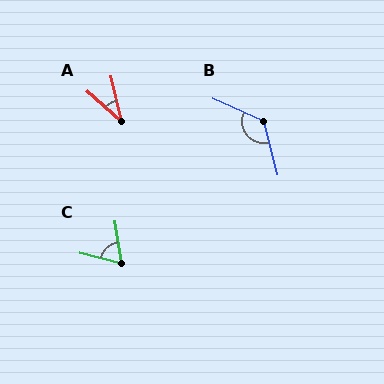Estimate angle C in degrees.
Approximately 67 degrees.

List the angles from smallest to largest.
A (35°), C (67°), B (129°).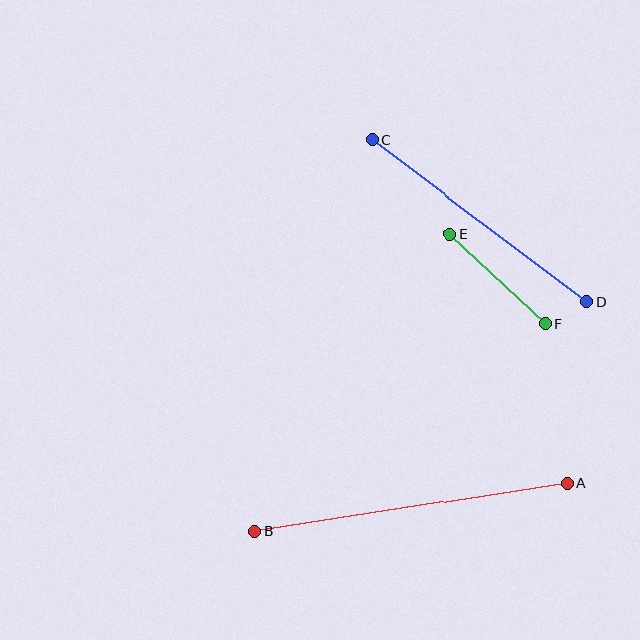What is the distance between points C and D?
The distance is approximately 269 pixels.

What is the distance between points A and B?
The distance is approximately 316 pixels.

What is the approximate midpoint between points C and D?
The midpoint is at approximately (479, 221) pixels.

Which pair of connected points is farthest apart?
Points A and B are farthest apart.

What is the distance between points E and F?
The distance is approximately 131 pixels.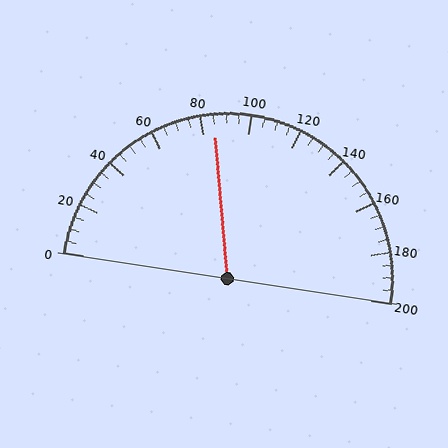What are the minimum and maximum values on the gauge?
The gauge ranges from 0 to 200.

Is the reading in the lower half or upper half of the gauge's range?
The reading is in the lower half of the range (0 to 200).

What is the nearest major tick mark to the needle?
The nearest major tick mark is 80.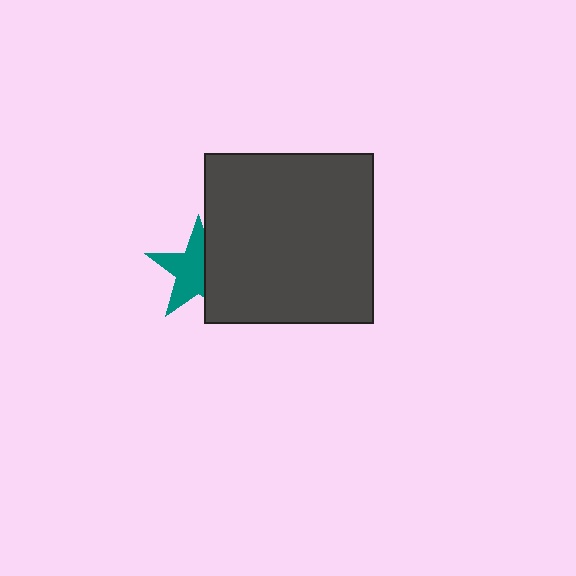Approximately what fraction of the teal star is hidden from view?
Roughly 40% of the teal star is hidden behind the dark gray square.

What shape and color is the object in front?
The object in front is a dark gray square.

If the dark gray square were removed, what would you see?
You would see the complete teal star.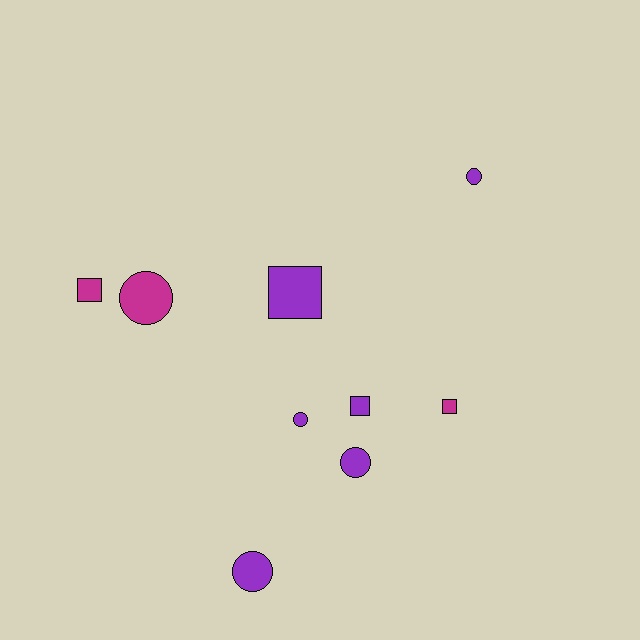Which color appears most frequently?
Purple, with 6 objects.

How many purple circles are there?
There are 4 purple circles.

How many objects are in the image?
There are 9 objects.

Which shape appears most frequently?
Circle, with 5 objects.